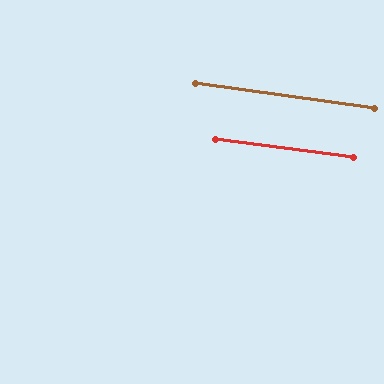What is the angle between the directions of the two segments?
Approximately 0 degrees.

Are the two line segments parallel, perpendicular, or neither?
Parallel — their directions differ by only 0.5°.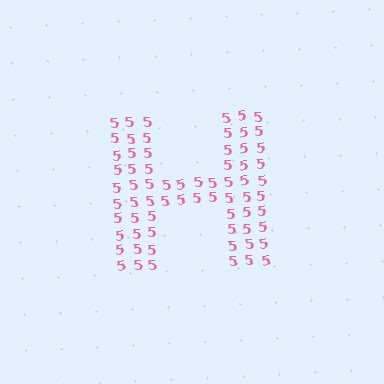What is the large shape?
The large shape is the letter H.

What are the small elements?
The small elements are digit 5's.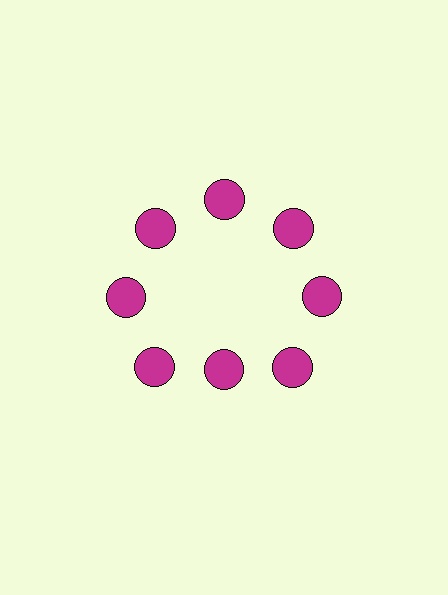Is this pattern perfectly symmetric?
No. The 8 magenta circles are arranged in a ring, but one element near the 6 o'clock position is pulled inward toward the center, breaking the 8-fold rotational symmetry.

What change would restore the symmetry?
The symmetry would be restored by moving it outward, back onto the ring so that all 8 circles sit at equal angles and equal distance from the center.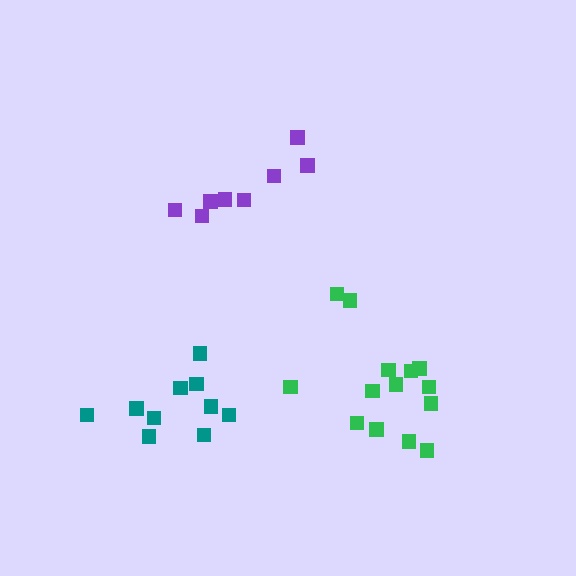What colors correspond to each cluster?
The clusters are colored: purple, green, teal.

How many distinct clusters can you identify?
There are 3 distinct clusters.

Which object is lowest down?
The teal cluster is bottommost.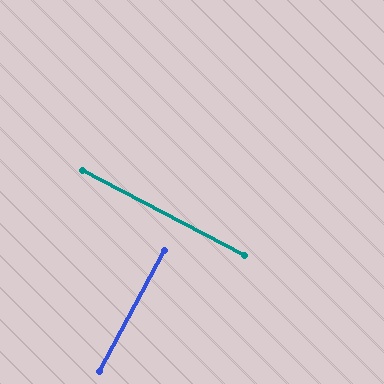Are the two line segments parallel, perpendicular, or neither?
Perpendicular — they meet at approximately 90°.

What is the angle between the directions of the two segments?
Approximately 90 degrees.